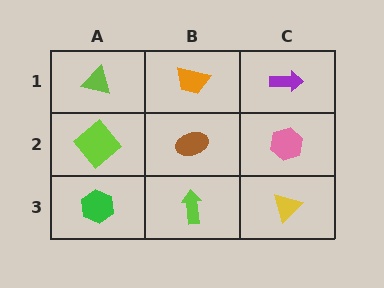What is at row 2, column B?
A brown ellipse.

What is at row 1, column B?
An orange trapezoid.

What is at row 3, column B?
A lime arrow.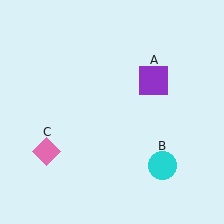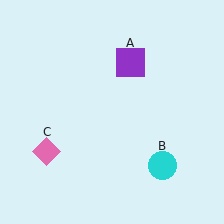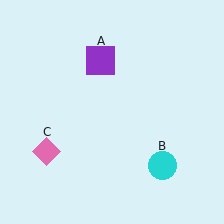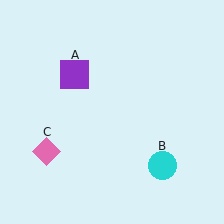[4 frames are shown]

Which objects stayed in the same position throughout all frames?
Cyan circle (object B) and pink diamond (object C) remained stationary.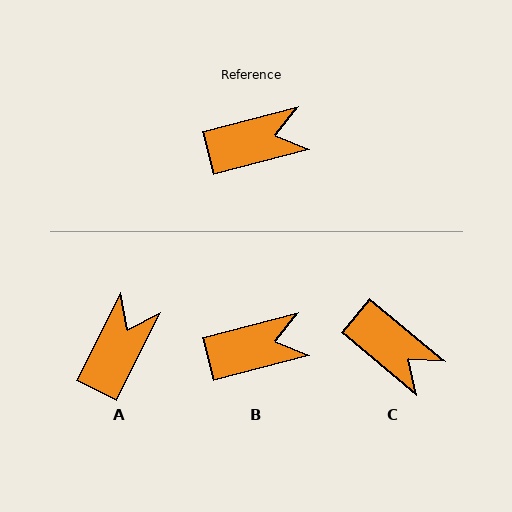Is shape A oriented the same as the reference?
No, it is off by about 49 degrees.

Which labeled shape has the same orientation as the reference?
B.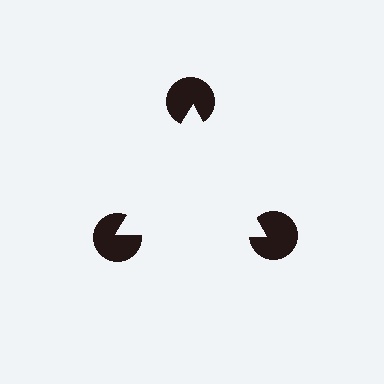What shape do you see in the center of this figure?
An illusory triangle — its edges are inferred from the aligned wedge cuts in the pac-man discs, not physically drawn.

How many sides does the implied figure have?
3 sides.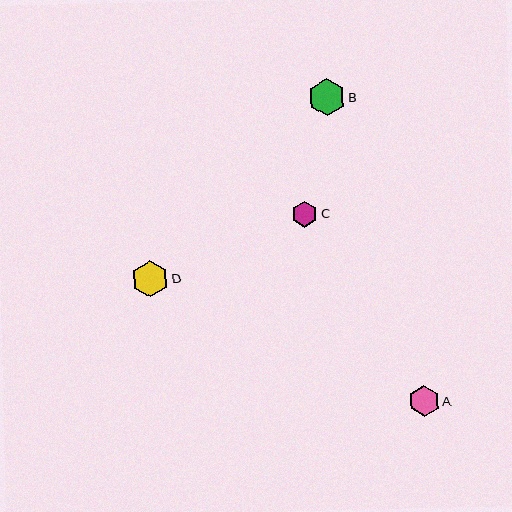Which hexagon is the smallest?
Hexagon C is the smallest with a size of approximately 26 pixels.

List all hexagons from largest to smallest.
From largest to smallest: B, D, A, C.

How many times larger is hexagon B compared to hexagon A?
Hexagon B is approximately 1.2 times the size of hexagon A.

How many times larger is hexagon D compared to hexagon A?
Hexagon D is approximately 1.2 times the size of hexagon A.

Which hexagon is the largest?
Hexagon B is the largest with a size of approximately 37 pixels.